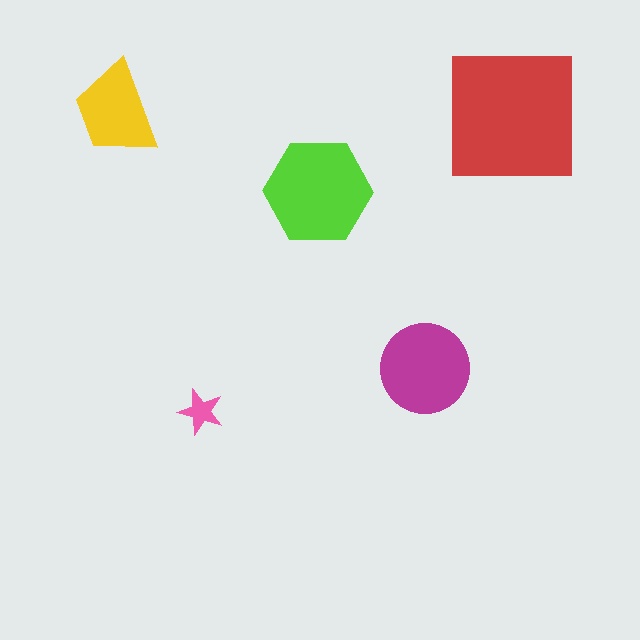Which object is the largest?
The red square.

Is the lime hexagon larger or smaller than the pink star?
Larger.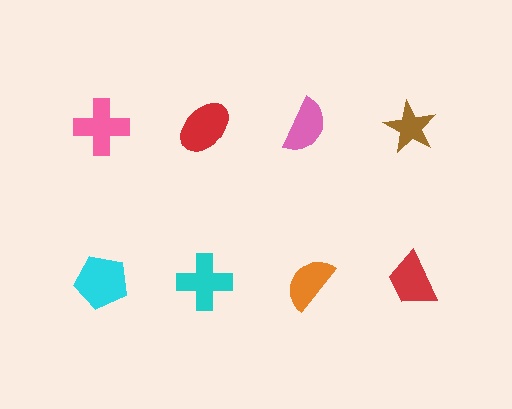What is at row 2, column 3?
An orange semicircle.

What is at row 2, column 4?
A red trapezoid.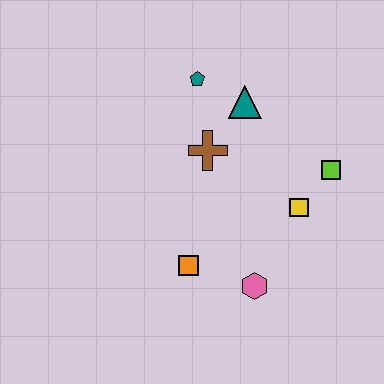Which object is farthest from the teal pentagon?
The pink hexagon is farthest from the teal pentagon.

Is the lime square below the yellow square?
No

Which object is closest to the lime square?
The yellow square is closest to the lime square.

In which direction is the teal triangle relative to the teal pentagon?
The teal triangle is to the right of the teal pentagon.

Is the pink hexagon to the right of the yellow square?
No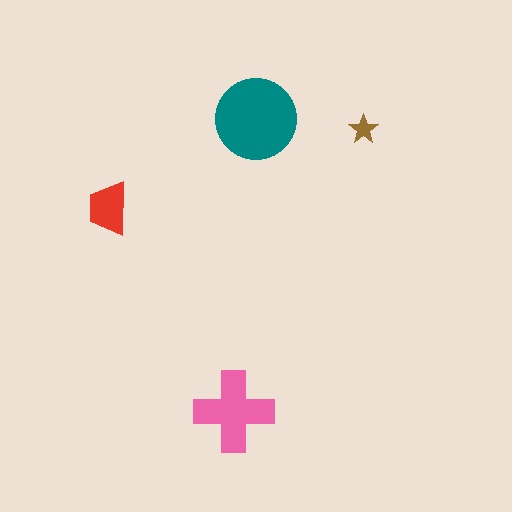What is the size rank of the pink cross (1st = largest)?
2nd.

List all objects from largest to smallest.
The teal circle, the pink cross, the red trapezoid, the brown star.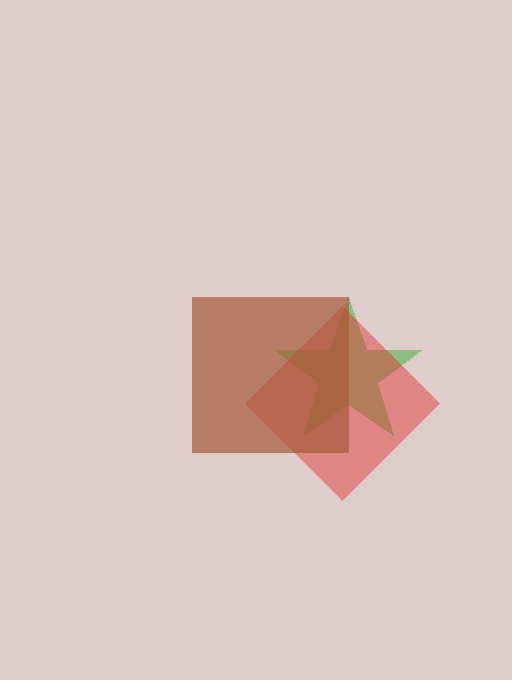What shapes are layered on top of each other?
The layered shapes are: a green star, a red diamond, a brown square.